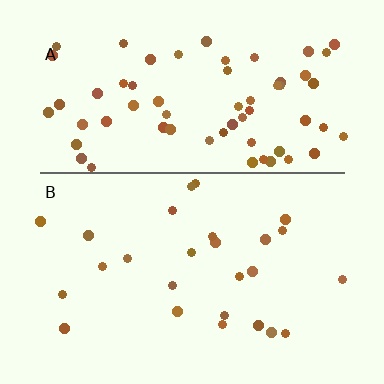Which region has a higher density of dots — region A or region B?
A (the top).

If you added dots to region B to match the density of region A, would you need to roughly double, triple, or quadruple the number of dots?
Approximately triple.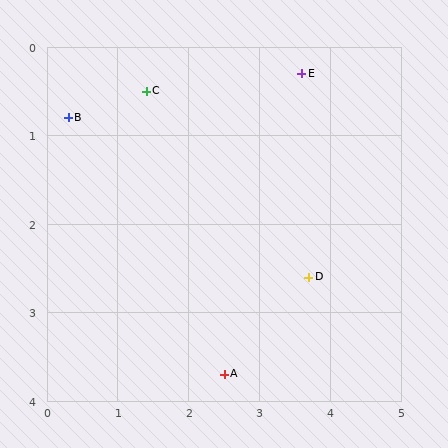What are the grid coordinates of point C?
Point C is at approximately (1.4, 0.5).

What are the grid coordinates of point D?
Point D is at approximately (3.7, 2.6).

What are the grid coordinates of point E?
Point E is at approximately (3.6, 0.3).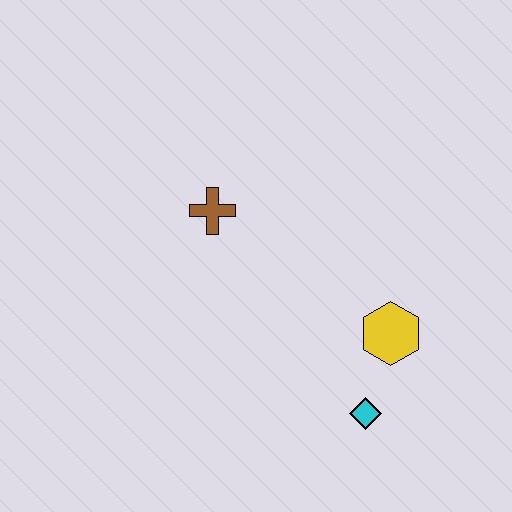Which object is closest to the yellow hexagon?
The cyan diamond is closest to the yellow hexagon.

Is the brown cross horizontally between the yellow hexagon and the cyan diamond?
No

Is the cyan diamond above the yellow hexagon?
No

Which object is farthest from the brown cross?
The cyan diamond is farthest from the brown cross.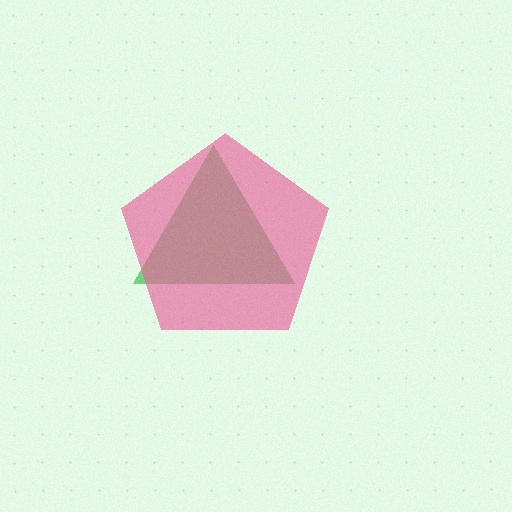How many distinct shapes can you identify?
There are 2 distinct shapes: a green triangle, a pink pentagon.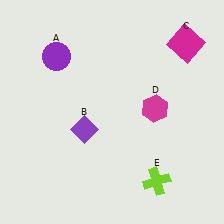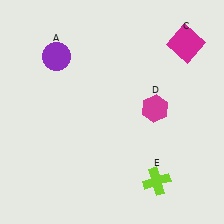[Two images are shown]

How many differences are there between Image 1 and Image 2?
There is 1 difference between the two images.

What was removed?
The purple diamond (B) was removed in Image 2.